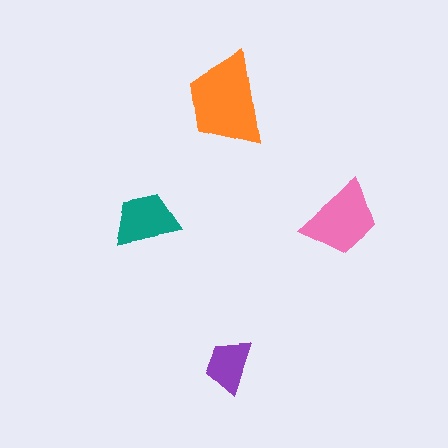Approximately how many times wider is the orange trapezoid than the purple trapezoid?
About 1.5 times wider.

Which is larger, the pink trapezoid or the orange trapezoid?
The orange one.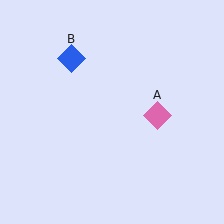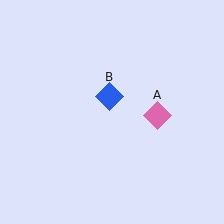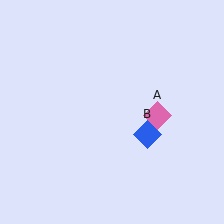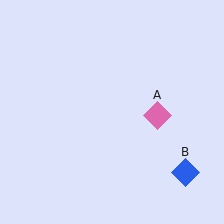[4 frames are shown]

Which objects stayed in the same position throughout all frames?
Pink diamond (object A) remained stationary.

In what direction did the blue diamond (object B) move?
The blue diamond (object B) moved down and to the right.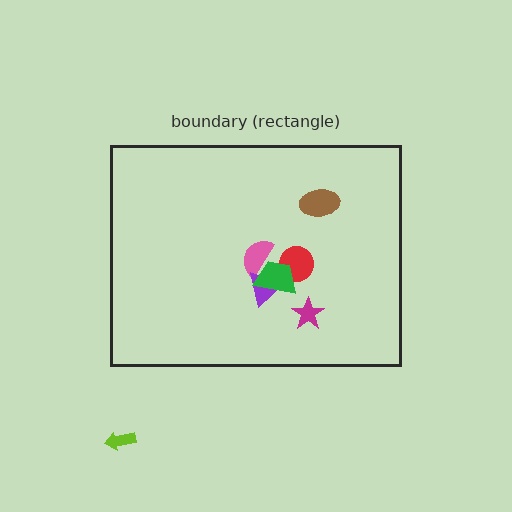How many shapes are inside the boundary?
6 inside, 1 outside.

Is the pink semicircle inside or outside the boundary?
Inside.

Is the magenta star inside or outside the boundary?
Inside.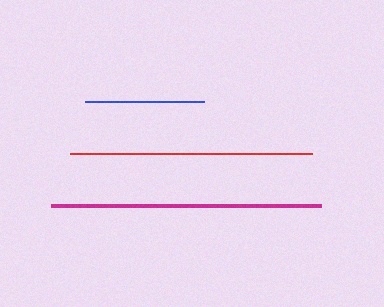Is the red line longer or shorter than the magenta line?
The magenta line is longer than the red line.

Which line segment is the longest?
The magenta line is the longest at approximately 270 pixels.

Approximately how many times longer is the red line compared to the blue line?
The red line is approximately 2.0 times the length of the blue line.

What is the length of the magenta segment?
The magenta segment is approximately 270 pixels long.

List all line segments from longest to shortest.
From longest to shortest: magenta, red, blue.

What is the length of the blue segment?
The blue segment is approximately 119 pixels long.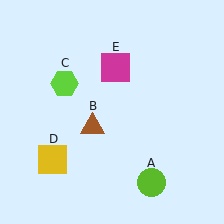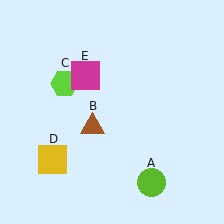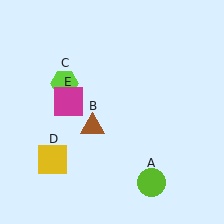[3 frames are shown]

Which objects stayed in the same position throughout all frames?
Lime circle (object A) and brown triangle (object B) and lime hexagon (object C) and yellow square (object D) remained stationary.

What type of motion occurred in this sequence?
The magenta square (object E) rotated counterclockwise around the center of the scene.